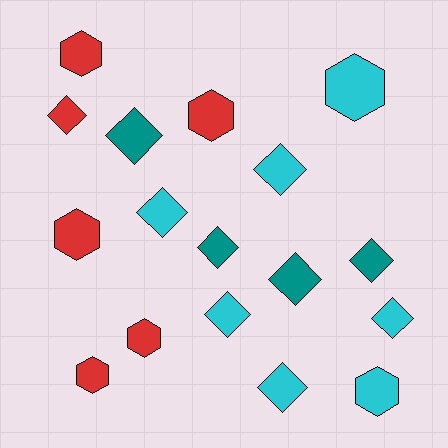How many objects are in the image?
There are 17 objects.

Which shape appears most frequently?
Diamond, with 10 objects.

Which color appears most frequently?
Cyan, with 7 objects.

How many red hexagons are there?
There are 5 red hexagons.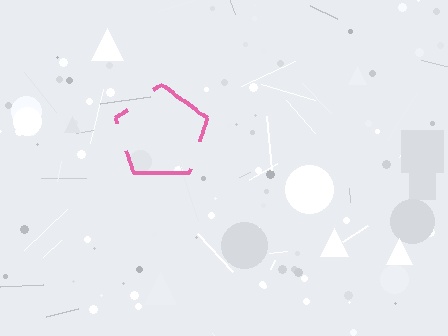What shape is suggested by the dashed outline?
The dashed outline suggests a pentagon.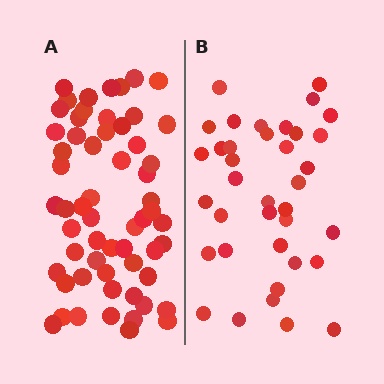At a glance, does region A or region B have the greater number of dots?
Region A (the left region) has more dots.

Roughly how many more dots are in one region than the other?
Region A has approximately 20 more dots than region B.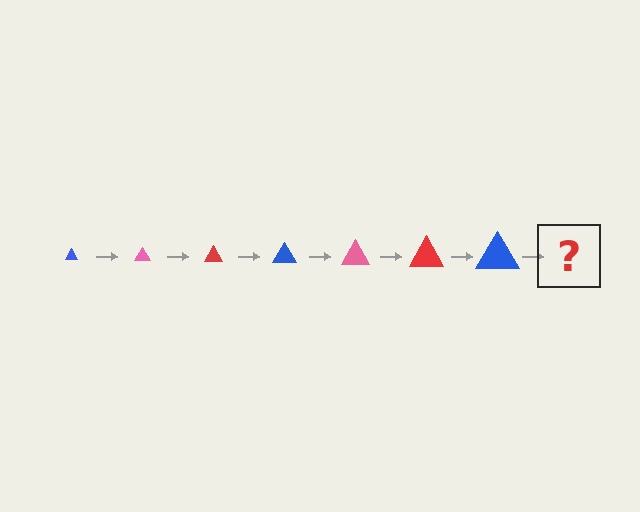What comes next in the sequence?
The next element should be a pink triangle, larger than the previous one.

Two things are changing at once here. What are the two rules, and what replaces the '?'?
The two rules are that the triangle grows larger each step and the color cycles through blue, pink, and red. The '?' should be a pink triangle, larger than the previous one.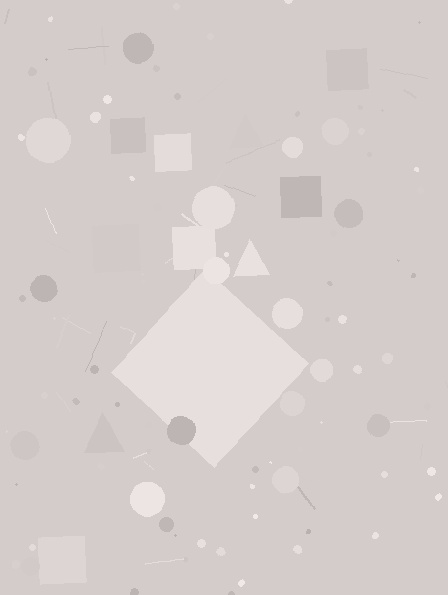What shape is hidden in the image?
A diamond is hidden in the image.